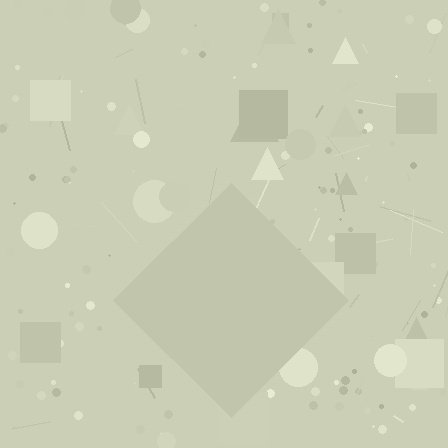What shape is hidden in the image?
A diamond is hidden in the image.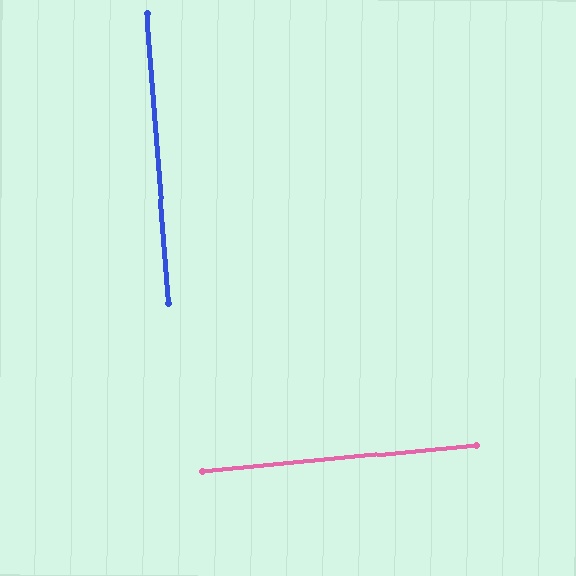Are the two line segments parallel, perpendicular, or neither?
Perpendicular — they meet at approximately 89°.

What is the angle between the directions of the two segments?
Approximately 89 degrees.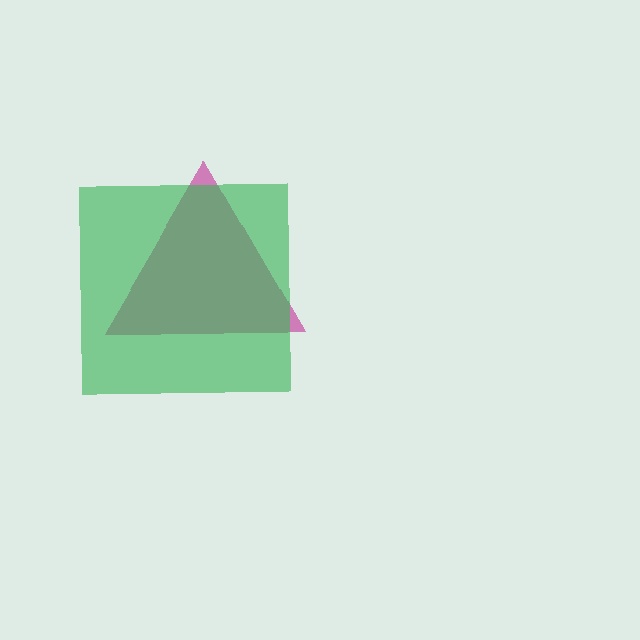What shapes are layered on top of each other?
The layered shapes are: a magenta triangle, a green square.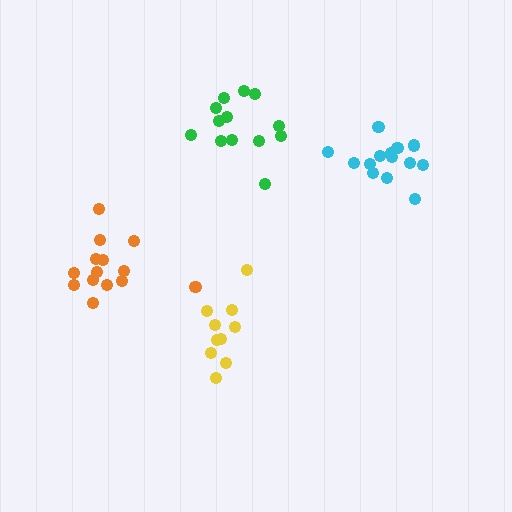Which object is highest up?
The green cluster is topmost.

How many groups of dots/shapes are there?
There are 4 groups.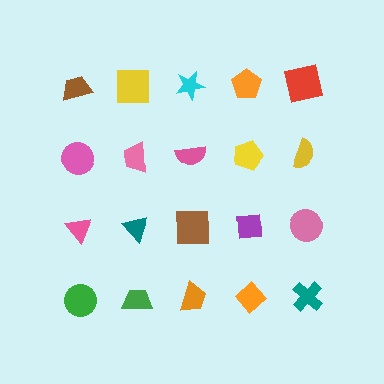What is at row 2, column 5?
A yellow semicircle.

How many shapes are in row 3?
5 shapes.